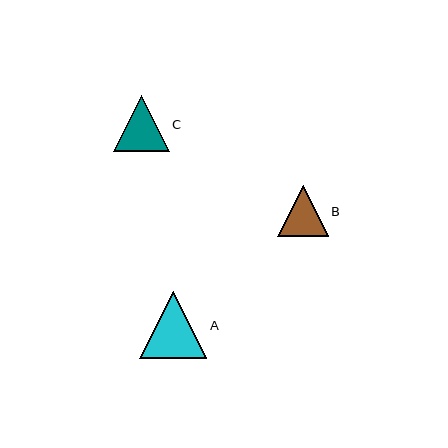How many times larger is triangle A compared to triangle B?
Triangle A is approximately 1.3 times the size of triangle B.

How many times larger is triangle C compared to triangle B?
Triangle C is approximately 1.1 times the size of triangle B.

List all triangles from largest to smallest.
From largest to smallest: A, C, B.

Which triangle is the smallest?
Triangle B is the smallest with a size of approximately 51 pixels.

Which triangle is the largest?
Triangle A is the largest with a size of approximately 67 pixels.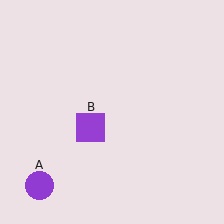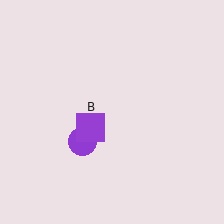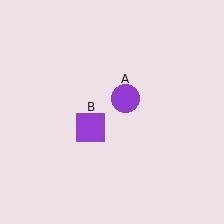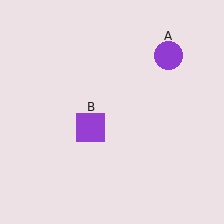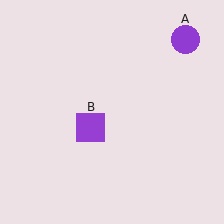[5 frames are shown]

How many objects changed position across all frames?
1 object changed position: purple circle (object A).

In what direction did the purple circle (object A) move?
The purple circle (object A) moved up and to the right.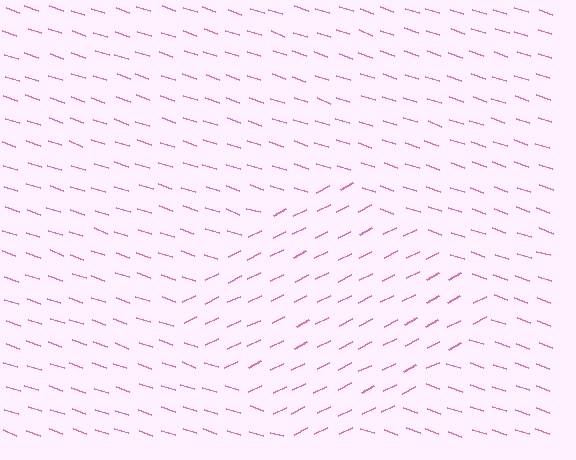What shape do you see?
I see a diamond.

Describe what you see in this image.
The image is filled with small pink line segments. A diamond region in the image has lines oriented differently from the surrounding lines, creating a visible texture boundary.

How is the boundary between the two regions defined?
The boundary is defined purely by a change in line orientation (approximately 45 degrees difference). All lines are the same color and thickness.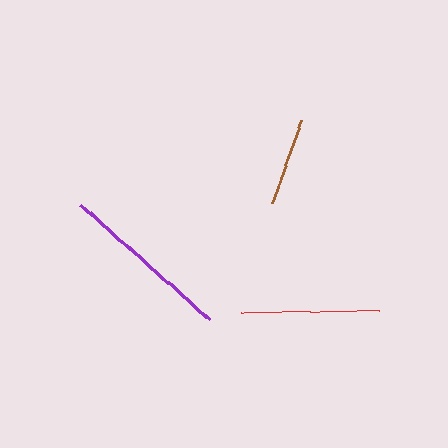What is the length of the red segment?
The red segment is approximately 138 pixels long.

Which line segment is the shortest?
The brown line is the shortest at approximately 88 pixels.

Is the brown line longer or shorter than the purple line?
The purple line is longer than the brown line.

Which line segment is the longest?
The purple line is the longest at approximately 173 pixels.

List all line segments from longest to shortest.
From longest to shortest: purple, red, brown.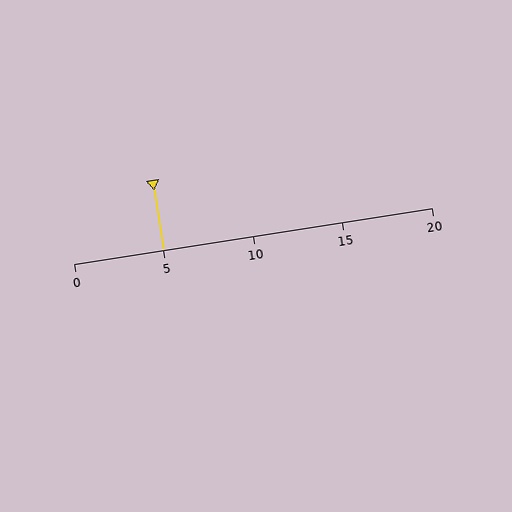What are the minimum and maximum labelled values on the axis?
The axis runs from 0 to 20.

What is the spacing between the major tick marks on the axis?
The major ticks are spaced 5 apart.